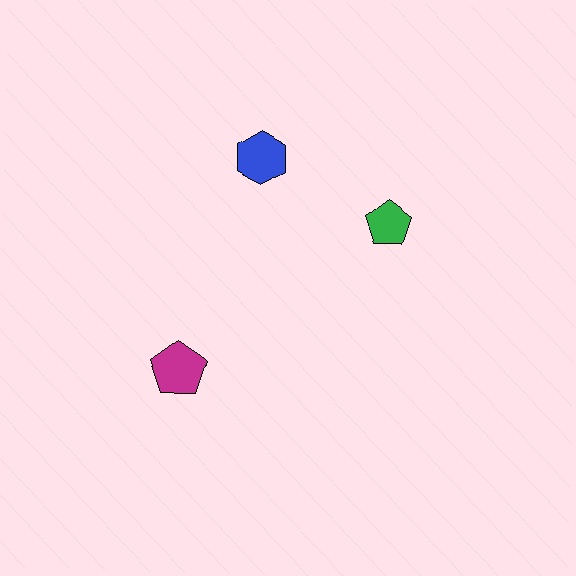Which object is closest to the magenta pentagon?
The blue hexagon is closest to the magenta pentagon.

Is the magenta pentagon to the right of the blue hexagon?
No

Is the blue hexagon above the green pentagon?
Yes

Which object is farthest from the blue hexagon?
The magenta pentagon is farthest from the blue hexagon.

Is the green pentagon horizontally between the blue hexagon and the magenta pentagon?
No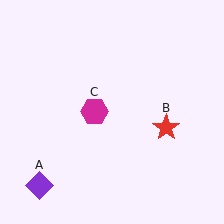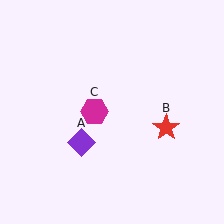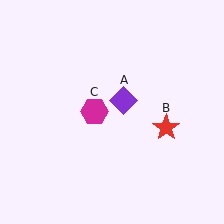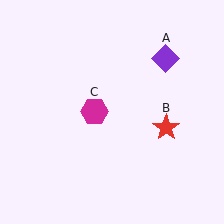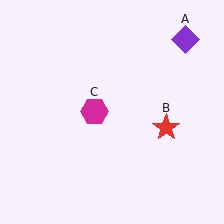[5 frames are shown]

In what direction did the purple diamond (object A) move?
The purple diamond (object A) moved up and to the right.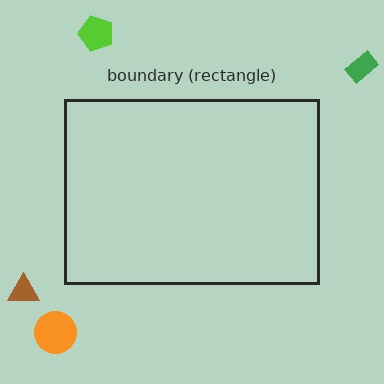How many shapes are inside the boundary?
0 inside, 4 outside.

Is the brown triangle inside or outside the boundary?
Outside.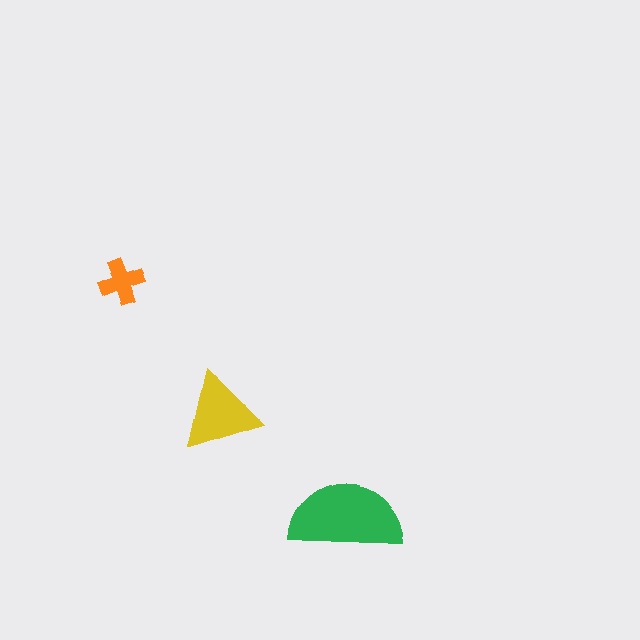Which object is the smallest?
The orange cross.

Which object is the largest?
The green semicircle.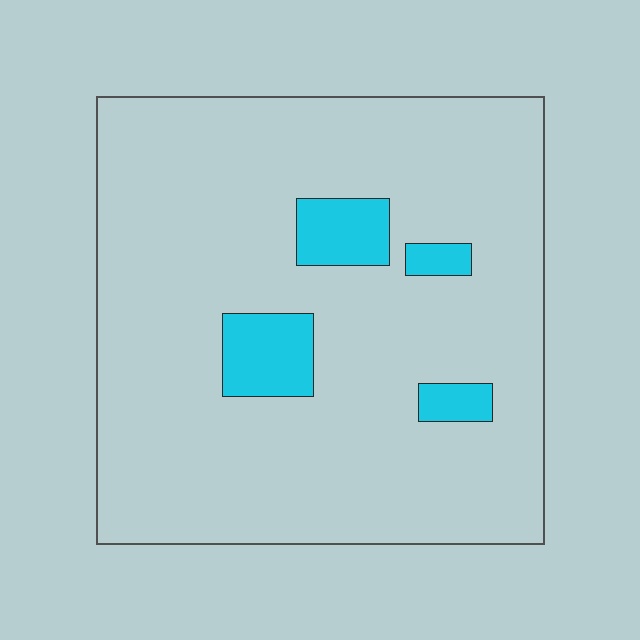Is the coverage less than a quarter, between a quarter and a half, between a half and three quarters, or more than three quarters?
Less than a quarter.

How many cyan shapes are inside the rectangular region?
4.